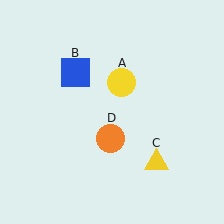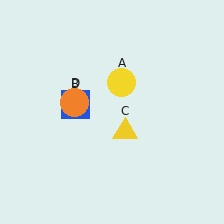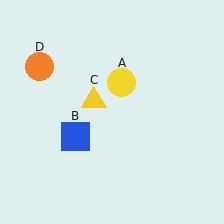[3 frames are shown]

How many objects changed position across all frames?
3 objects changed position: blue square (object B), yellow triangle (object C), orange circle (object D).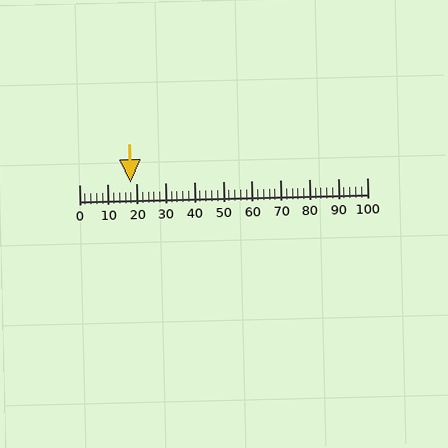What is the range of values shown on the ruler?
The ruler shows values from 0 to 100.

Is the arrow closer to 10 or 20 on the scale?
The arrow is closer to 20.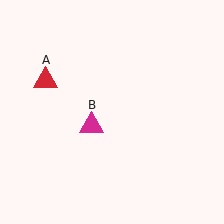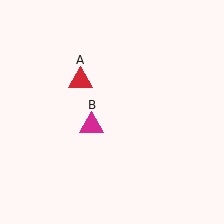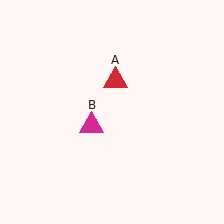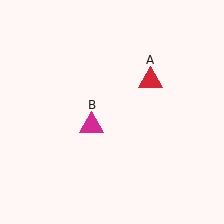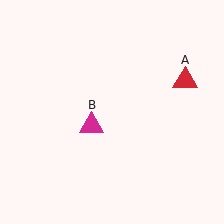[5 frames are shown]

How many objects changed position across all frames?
1 object changed position: red triangle (object A).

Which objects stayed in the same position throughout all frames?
Magenta triangle (object B) remained stationary.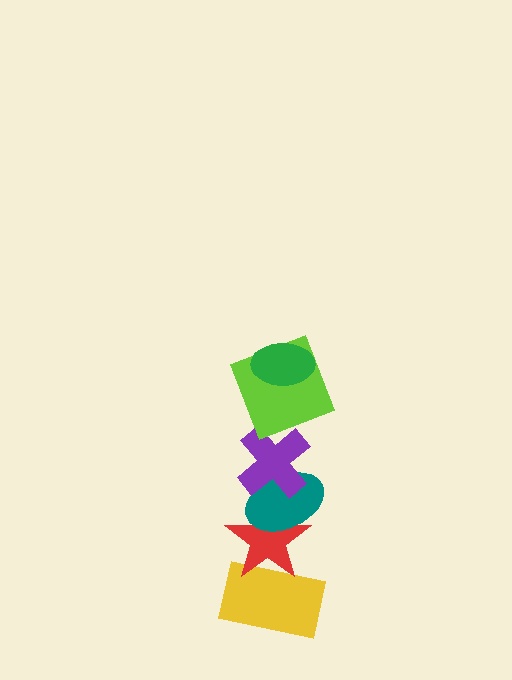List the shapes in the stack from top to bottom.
From top to bottom: the green ellipse, the lime square, the purple cross, the teal ellipse, the red star, the yellow rectangle.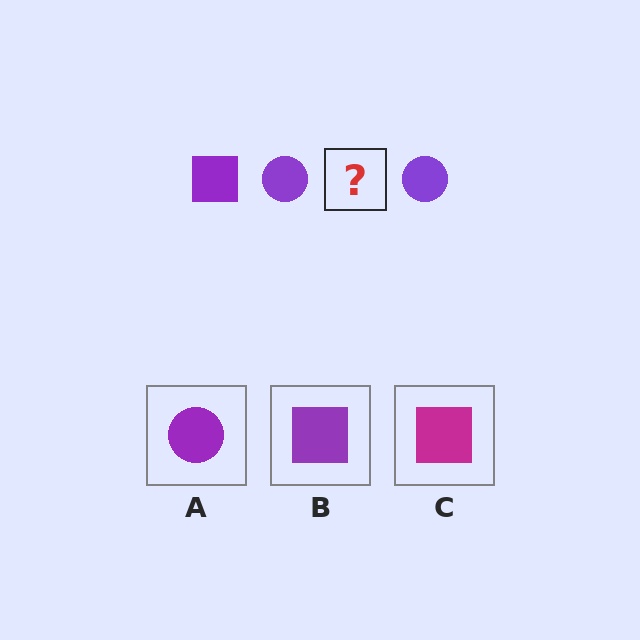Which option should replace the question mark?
Option B.